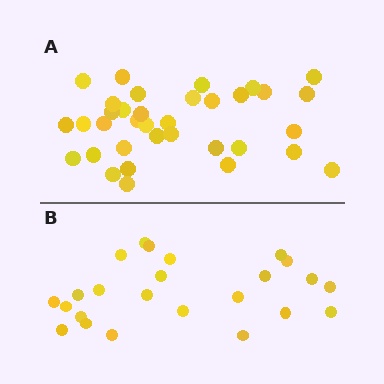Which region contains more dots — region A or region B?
Region A (the top region) has more dots.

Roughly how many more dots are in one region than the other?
Region A has roughly 12 or so more dots than region B.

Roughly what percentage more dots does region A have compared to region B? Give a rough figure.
About 45% more.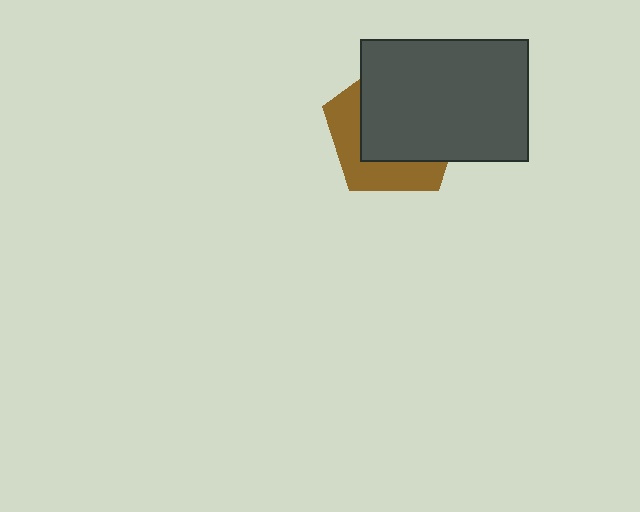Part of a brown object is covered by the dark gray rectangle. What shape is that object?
It is a pentagon.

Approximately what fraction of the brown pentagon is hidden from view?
Roughly 63% of the brown pentagon is hidden behind the dark gray rectangle.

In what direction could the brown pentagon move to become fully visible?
The brown pentagon could move toward the lower-left. That would shift it out from behind the dark gray rectangle entirely.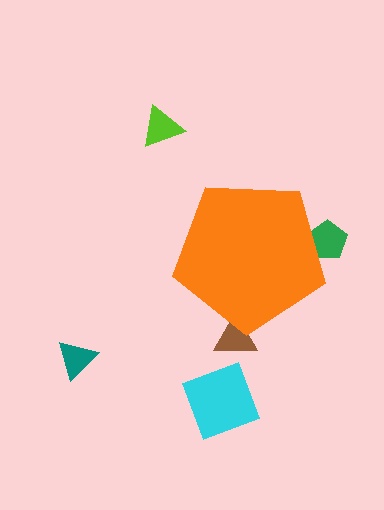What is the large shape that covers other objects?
An orange pentagon.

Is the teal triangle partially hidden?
No, the teal triangle is fully visible.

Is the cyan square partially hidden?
No, the cyan square is fully visible.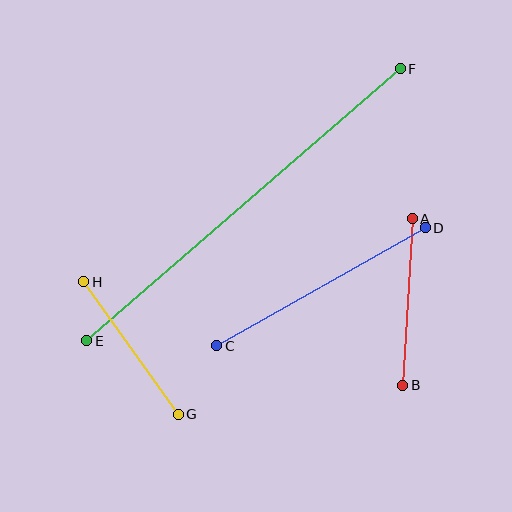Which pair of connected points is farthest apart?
Points E and F are farthest apart.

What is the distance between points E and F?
The distance is approximately 415 pixels.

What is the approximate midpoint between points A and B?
The midpoint is at approximately (407, 302) pixels.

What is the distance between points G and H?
The distance is approximately 163 pixels.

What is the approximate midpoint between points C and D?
The midpoint is at approximately (321, 287) pixels.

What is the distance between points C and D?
The distance is approximately 240 pixels.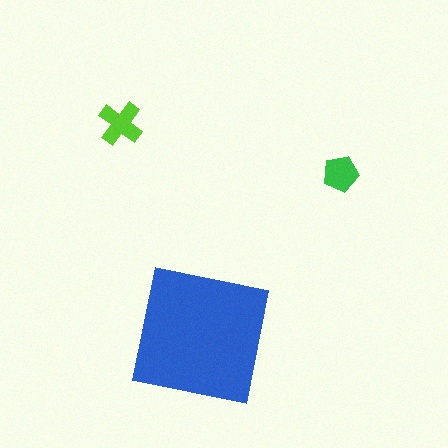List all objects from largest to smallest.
The blue square, the lime cross, the green pentagon.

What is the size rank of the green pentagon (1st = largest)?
3rd.